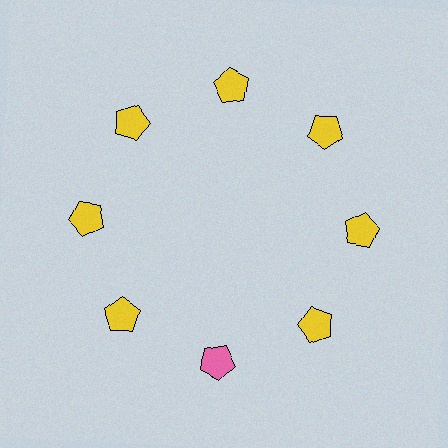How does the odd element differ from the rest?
It has a different color: pink instead of yellow.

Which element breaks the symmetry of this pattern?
The pink pentagon at roughly the 6 o'clock position breaks the symmetry. All other shapes are yellow pentagons.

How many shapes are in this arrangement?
There are 8 shapes arranged in a ring pattern.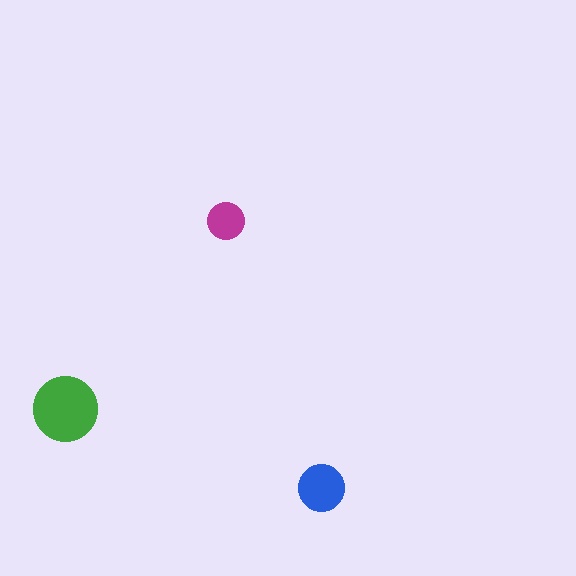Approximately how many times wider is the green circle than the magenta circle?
About 1.5 times wider.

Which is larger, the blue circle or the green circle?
The green one.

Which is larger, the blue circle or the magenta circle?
The blue one.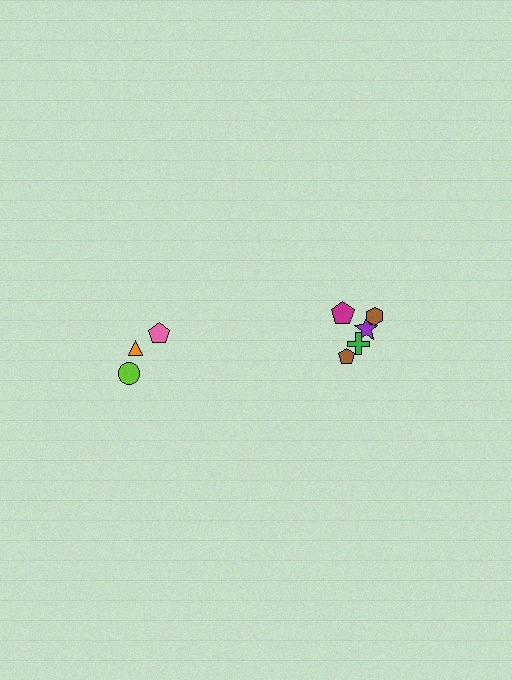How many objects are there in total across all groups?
There are 8 objects.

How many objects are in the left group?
There are 3 objects.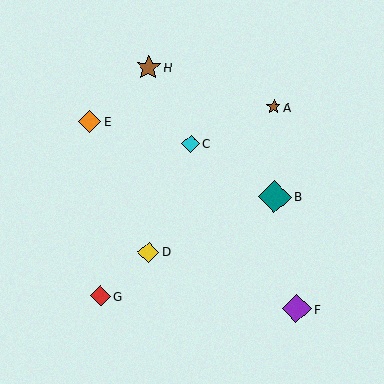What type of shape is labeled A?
Shape A is a brown star.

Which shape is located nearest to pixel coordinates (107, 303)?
The red diamond (labeled G) at (100, 296) is nearest to that location.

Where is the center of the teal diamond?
The center of the teal diamond is at (275, 197).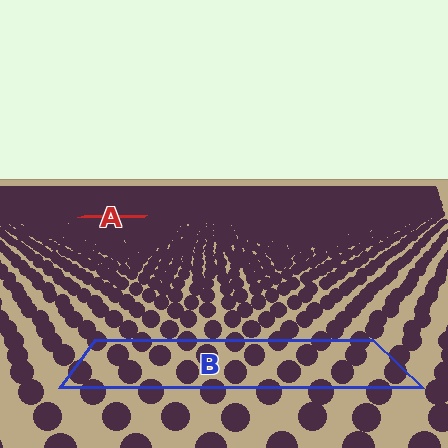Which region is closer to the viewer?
Region B is closer. The texture elements there are larger and more spread out.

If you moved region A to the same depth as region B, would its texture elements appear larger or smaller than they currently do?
They would appear larger. At a closer depth, the same texture elements are projected at a bigger on-screen size.